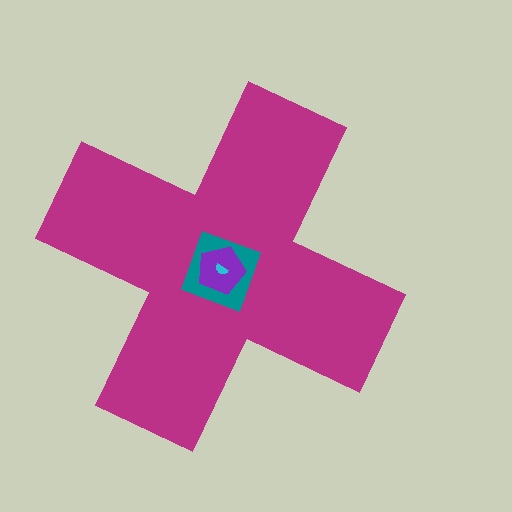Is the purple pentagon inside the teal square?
Yes.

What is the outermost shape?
The magenta cross.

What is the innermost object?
The cyan semicircle.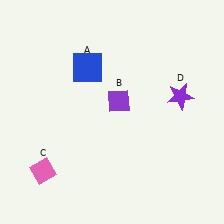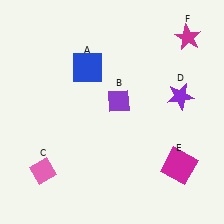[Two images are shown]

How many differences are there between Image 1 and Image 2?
There are 2 differences between the two images.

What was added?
A magenta square (E), a magenta star (F) were added in Image 2.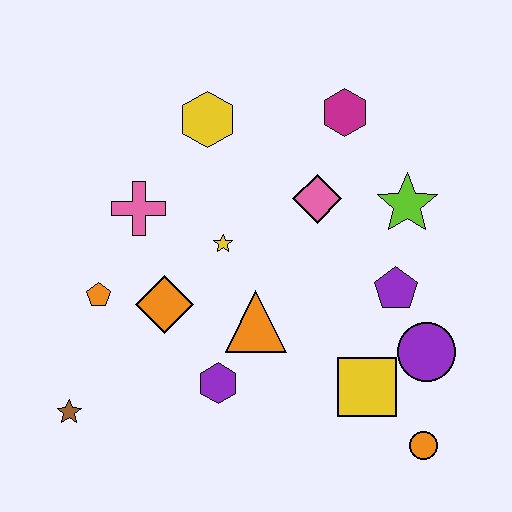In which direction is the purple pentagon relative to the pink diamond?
The purple pentagon is below the pink diamond.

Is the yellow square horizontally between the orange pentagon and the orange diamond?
No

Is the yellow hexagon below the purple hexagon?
No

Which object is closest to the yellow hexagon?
The pink cross is closest to the yellow hexagon.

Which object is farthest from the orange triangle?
The magenta hexagon is farthest from the orange triangle.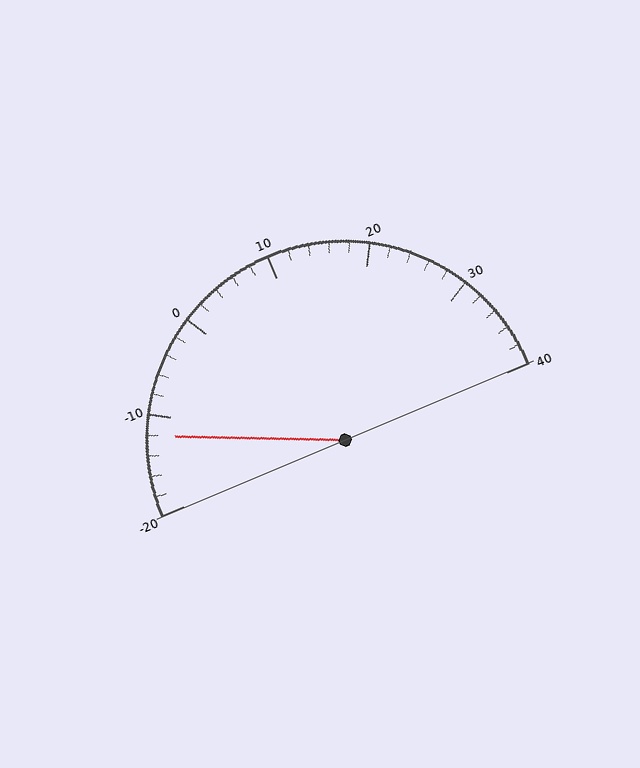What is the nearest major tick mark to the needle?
The nearest major tick mark is -10.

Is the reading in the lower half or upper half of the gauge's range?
The reading is in the lower half of the range (-20 to 40).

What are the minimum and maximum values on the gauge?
The gauge ranges from -20 to 40.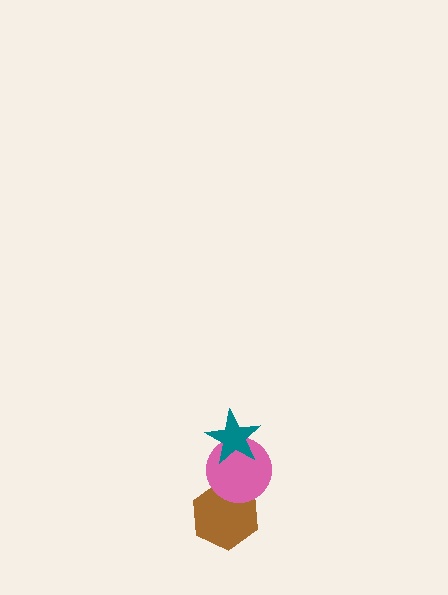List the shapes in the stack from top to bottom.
From top to bottom: the teal star, the pink circle, the brown hexagon.